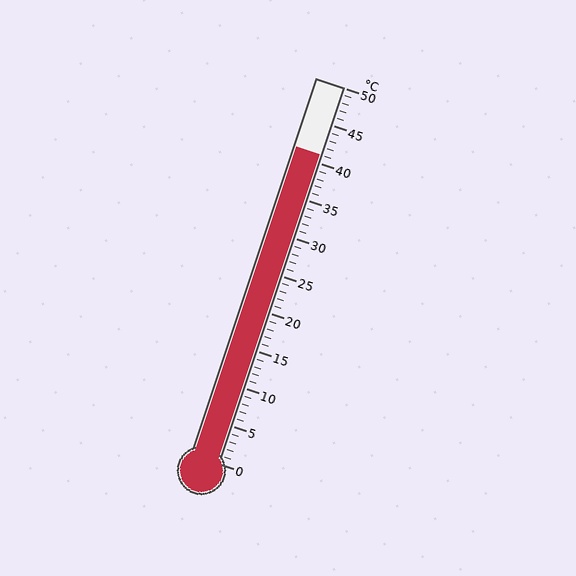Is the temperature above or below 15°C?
The temperature is above 15°C.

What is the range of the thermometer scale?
The thermometer scale ranges from 0°C to 50°C.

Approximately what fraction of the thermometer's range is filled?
The thermometer is filled to approximately 80% of its range.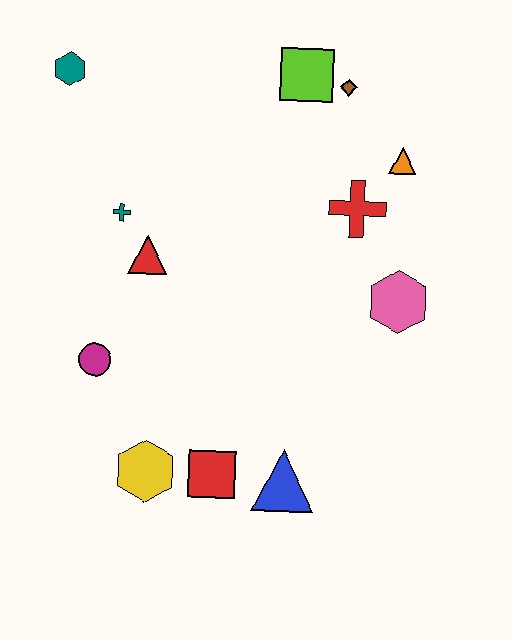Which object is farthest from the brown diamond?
The yellow hexagon is farthest from the brown diamond.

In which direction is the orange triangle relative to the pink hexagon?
The orange triangle is above the pink hexagon.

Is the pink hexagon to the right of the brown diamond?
Yes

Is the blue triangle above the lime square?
No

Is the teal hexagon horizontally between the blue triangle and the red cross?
No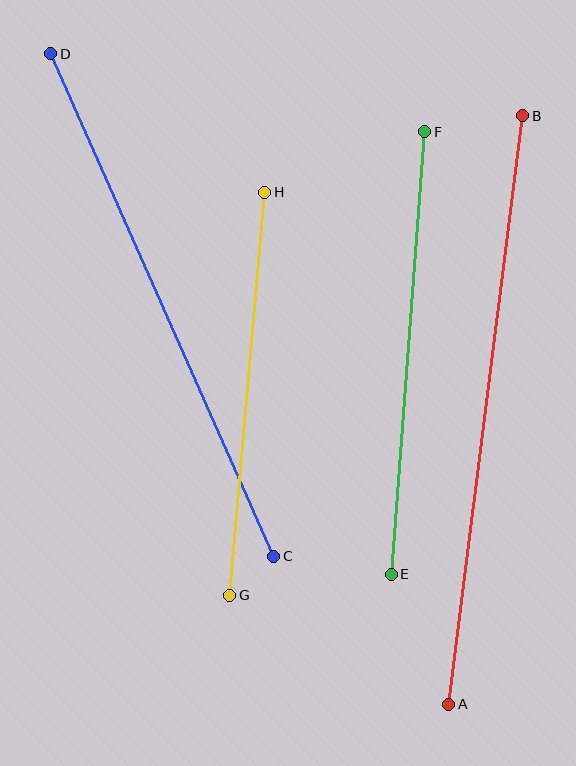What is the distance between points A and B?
The distance is approximately 593 pixels.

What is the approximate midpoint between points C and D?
The midpoint is at approximately (162, 305) pixels.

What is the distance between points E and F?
The distance is approximately 444 pixels.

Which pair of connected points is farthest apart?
Points A and B are farthest apart.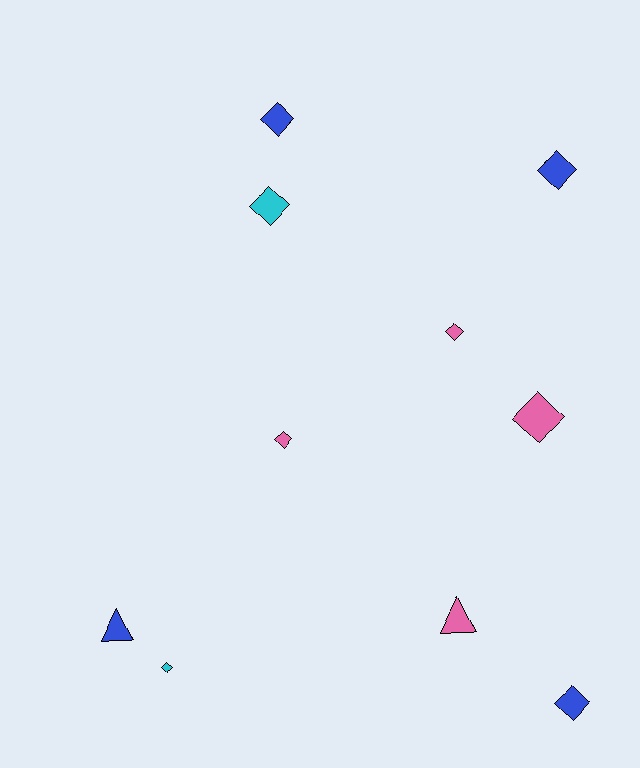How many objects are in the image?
There are 10 objects.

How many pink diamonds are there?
There are 3 pink diamonds.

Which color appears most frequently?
Pink, with 4 objects.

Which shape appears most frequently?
Diamond, with 8 objects.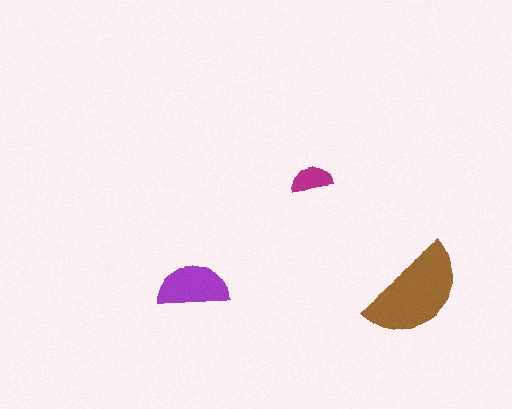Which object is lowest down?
The brown semicircle is bottommost.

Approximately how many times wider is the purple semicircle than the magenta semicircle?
About 1.5 times wider.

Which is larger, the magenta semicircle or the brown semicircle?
The brown one.